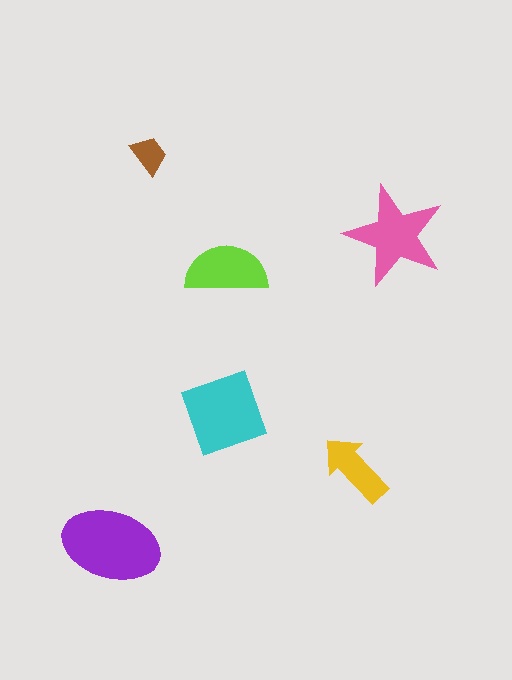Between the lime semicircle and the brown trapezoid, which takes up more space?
The lime semicircle.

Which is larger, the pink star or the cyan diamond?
The cyan diamond.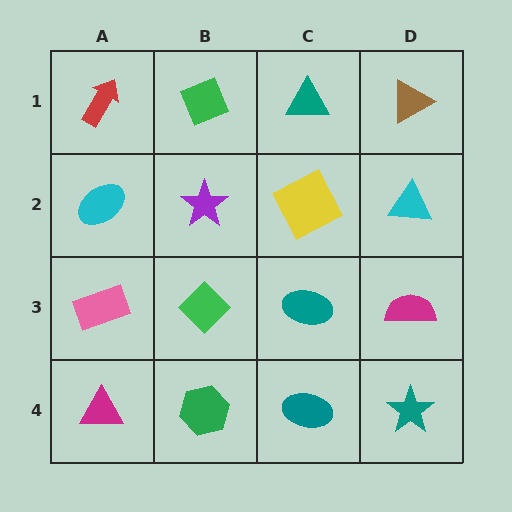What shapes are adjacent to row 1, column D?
A cyan triangle (row 2, column D), a teal triangle (row 1, column C).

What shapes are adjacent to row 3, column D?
A cyan triangle (row 2, column D), a teal star (row 4, column D), a teal ellipse (row 3, column C).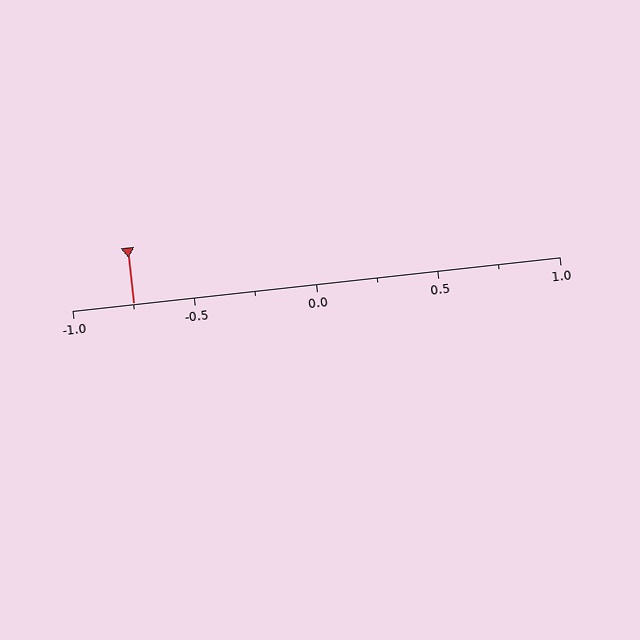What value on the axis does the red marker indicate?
The marker indicates approximately -0.75.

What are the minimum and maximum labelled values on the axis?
The axis runs from -1.0 to 1.0.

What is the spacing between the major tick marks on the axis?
The major ticks are spaced 0.5 apart.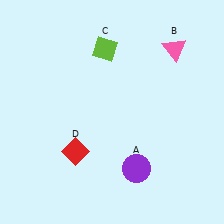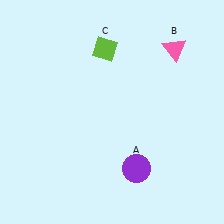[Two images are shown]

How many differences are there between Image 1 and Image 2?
There is 1 difference between the two images.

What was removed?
The red diamond (D) was removed in Image 2.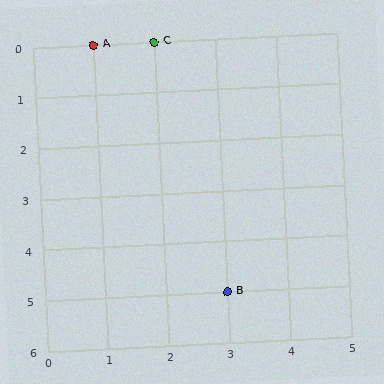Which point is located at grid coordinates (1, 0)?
Point A is at (1, 0).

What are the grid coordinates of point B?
Point B is at grid coordinates (3, 5).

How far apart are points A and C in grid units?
Points A and C are 1 column apart.